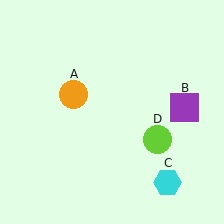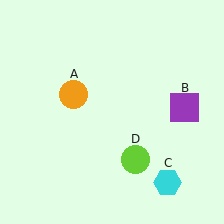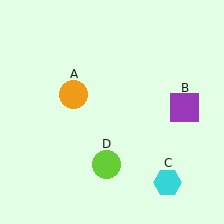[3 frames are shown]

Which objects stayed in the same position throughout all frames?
Orange circle (object A) and purple square (object B) and cyan hexagon (object C) remained stationary.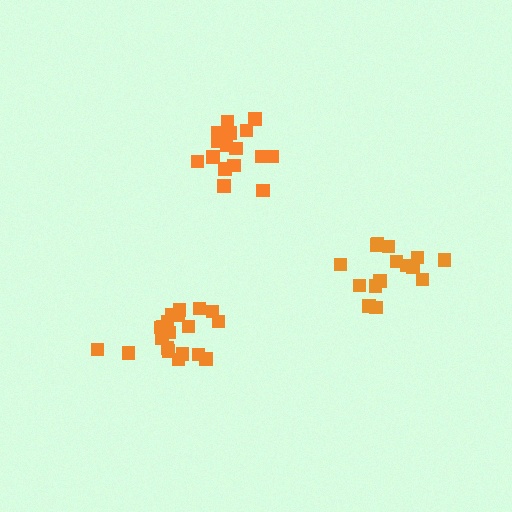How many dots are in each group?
Group 1: 15 dots, Group 2: 20 dots, Group 3: 16 dots (51 total).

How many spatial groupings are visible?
There are 3 spatial groupings.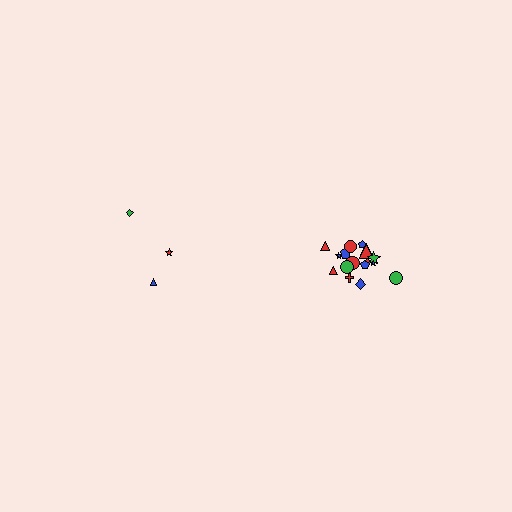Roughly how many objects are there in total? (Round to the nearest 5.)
Roughly 20 objects in total.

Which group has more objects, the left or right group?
The right group.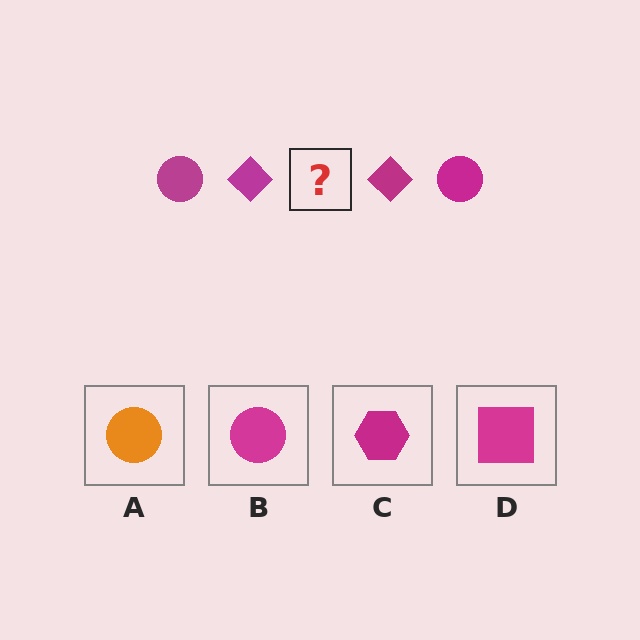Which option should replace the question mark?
Option B.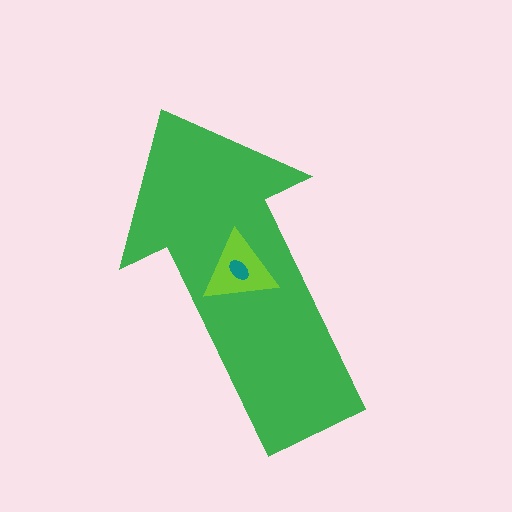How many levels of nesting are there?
3.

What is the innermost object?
The teal ellipse.